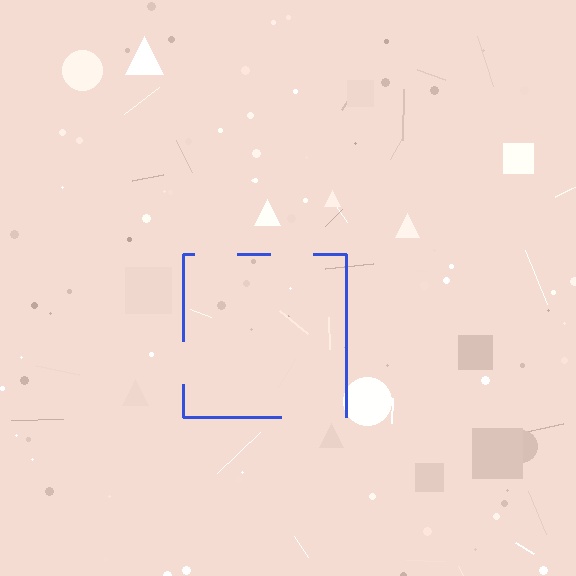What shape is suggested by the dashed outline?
The dashed outline suggests a square.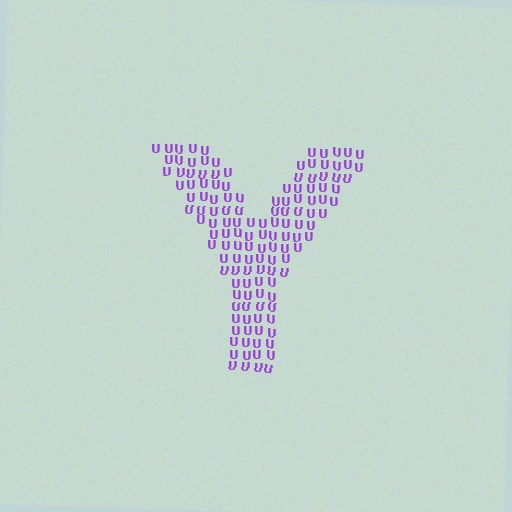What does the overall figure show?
The overall figure shows the letter Y.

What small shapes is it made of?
It is made of small letter U's.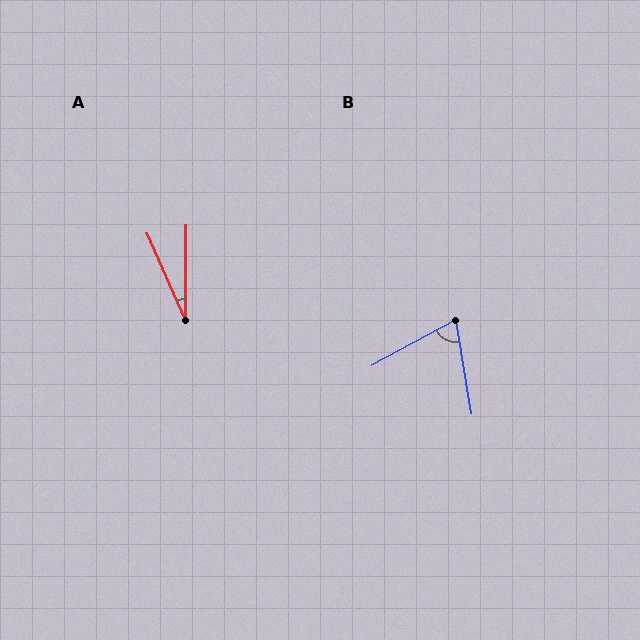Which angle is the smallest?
A, at approximately 24 degrees.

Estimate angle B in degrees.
Approximately 71 degrees.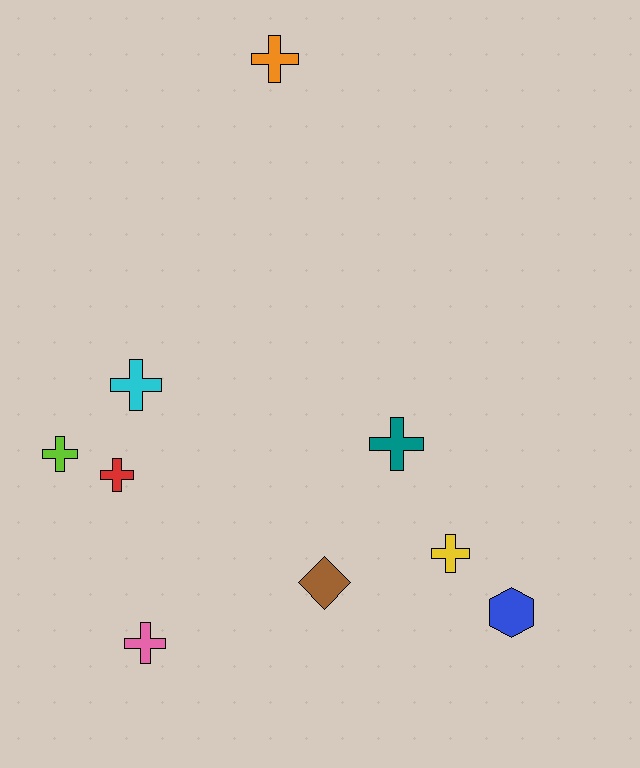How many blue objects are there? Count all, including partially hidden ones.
There is 1 blue object.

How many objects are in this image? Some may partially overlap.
There are 9 objects.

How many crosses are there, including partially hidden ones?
There are 7 crosses.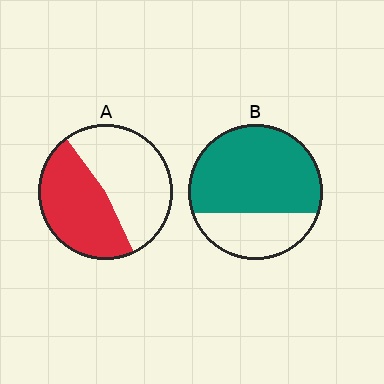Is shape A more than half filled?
Roughly half.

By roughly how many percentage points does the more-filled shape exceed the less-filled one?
By roughly 20 percentage points (B over A).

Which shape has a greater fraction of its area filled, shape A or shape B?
Shape B.